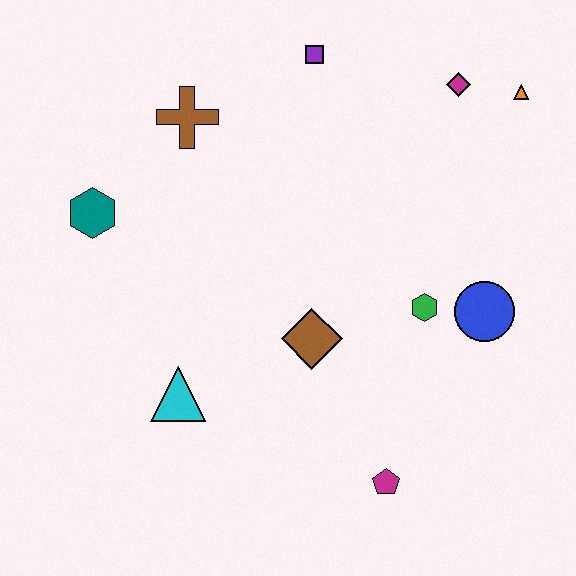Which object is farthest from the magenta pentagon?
The purple square is farthest from the magenta pentagon.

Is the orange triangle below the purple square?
Yes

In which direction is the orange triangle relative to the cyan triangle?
The orange triangle is to the right of the cyan triangle.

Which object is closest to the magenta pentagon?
The brown diamond is closest to the magenta pentagon.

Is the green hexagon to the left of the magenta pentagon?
No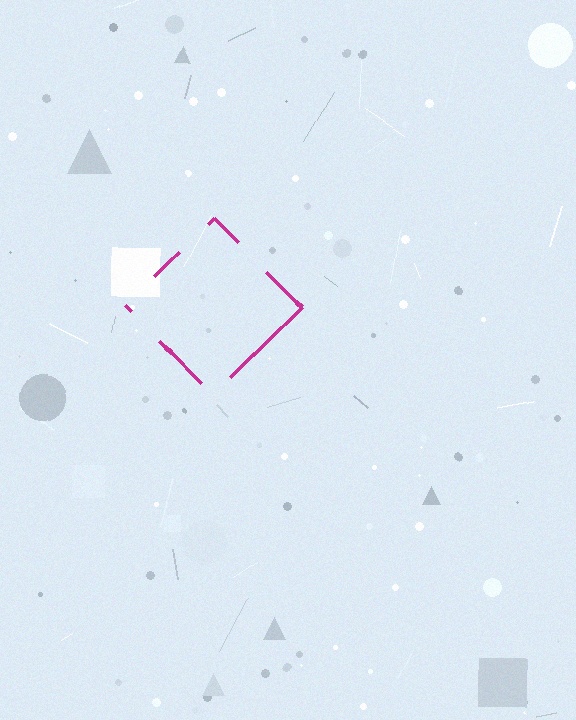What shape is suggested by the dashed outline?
The dashed outline suggests a diamond.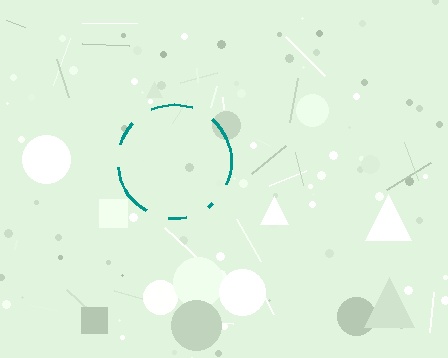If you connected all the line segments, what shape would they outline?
They would outline a circle.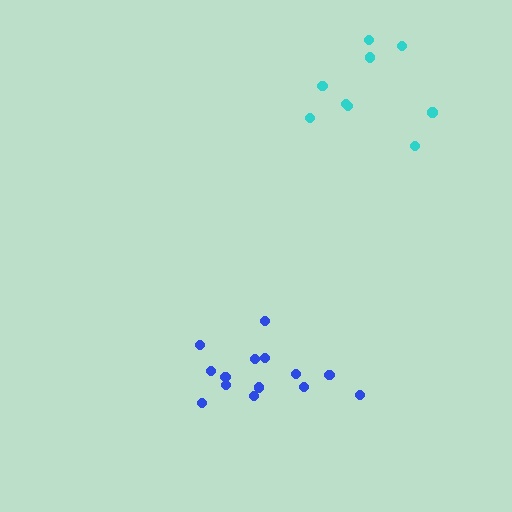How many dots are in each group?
Group 1: 14 dots, Group 2: 9 dots (23 total).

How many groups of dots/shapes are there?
There are 2 groups.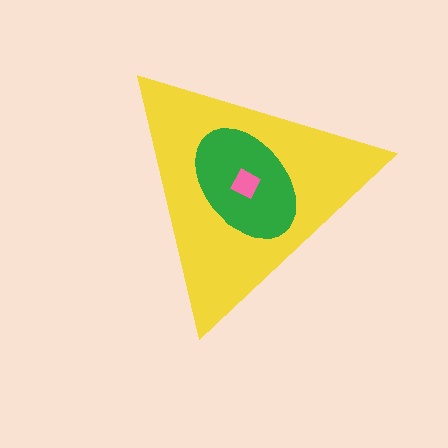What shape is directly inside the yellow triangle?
The green ellipse.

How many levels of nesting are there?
3.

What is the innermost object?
The pink diamond.